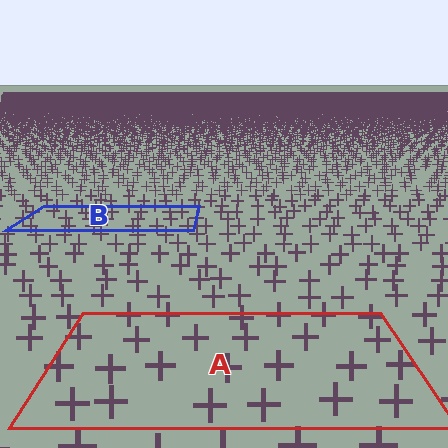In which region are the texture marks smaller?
The texture marks are smaller in region B, because it is farther away.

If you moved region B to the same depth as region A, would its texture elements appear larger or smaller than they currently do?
They would appear larger. At a closer depth, the same texture elements are projected at a bigger on-screen size.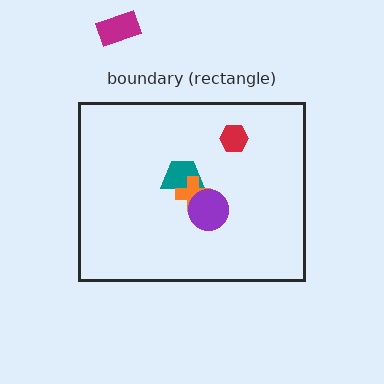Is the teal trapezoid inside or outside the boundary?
Inside.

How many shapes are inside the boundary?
4 inside, 1 outside.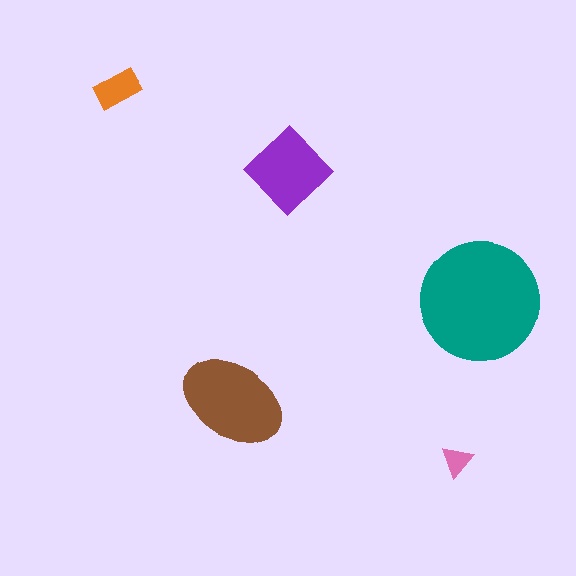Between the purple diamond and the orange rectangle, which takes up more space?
The purple diamond.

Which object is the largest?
The teal circle.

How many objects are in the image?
There are 5 objects in the image.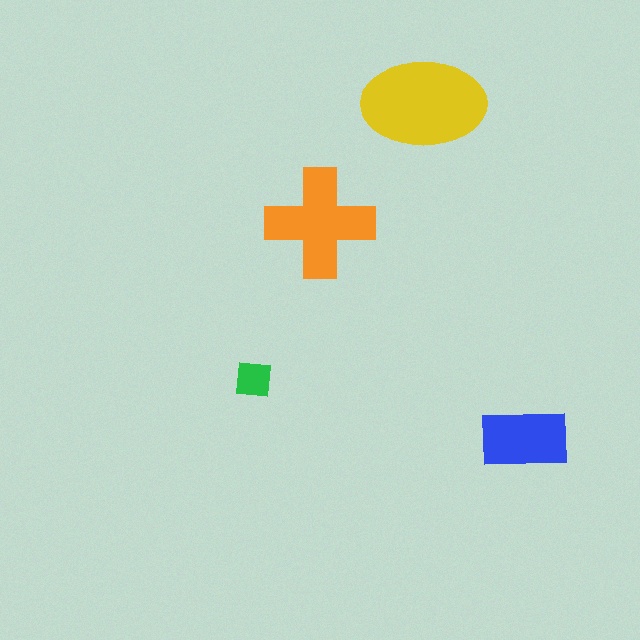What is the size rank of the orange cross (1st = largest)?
2nd.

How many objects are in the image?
There are 4 objects in the image.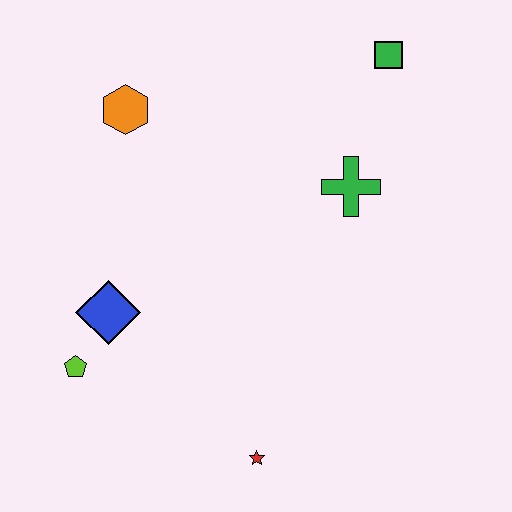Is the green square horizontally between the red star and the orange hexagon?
No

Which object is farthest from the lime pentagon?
The green square is farthest from the lime pentagon.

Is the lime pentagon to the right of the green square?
No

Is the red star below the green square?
Yes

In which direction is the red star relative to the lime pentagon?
The red star is to the right of the lime pentagon.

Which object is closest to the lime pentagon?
The blue diamond is closest to the lime pentagon.